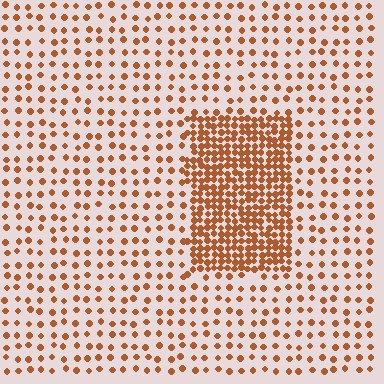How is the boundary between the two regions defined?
The boundary is defined by a change in element density (approximately 3.0x ratio). All elements are the same color, size, and shape.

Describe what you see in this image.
The image contains small brown elements arranged at two different densities. A rectangle-shaped region is visible where the elements are more densely packed than the surrounding area.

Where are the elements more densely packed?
The elements are more densely packed inside the rectangle boundary.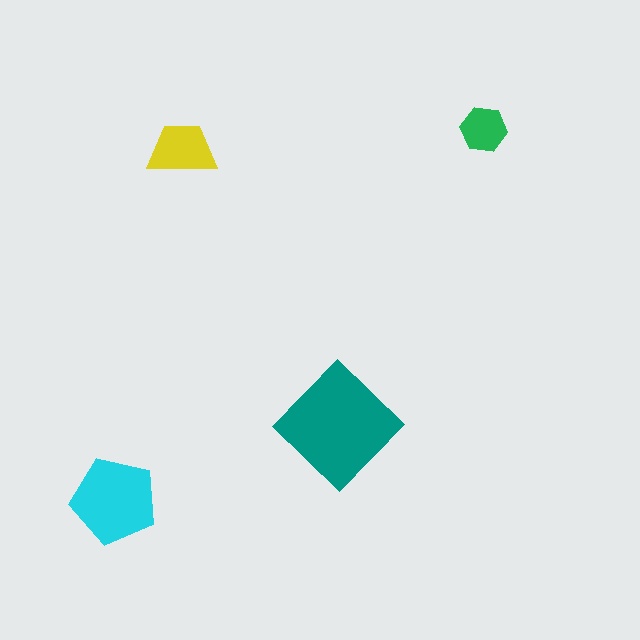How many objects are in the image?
There are 4 objects in the image.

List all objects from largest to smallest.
The teal diamond, the cyan pentagon, the yellow trapezoid, the green hexagon.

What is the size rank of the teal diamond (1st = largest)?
1st.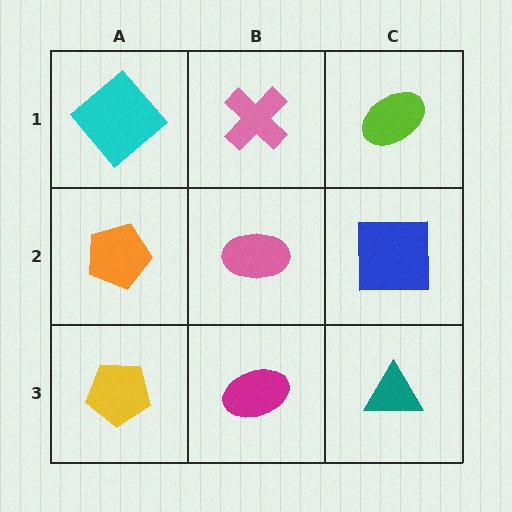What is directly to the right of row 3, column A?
A magenta ellipse.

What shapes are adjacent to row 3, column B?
A pink ellipse (row 2, column B), a yellow pentagon (row 3, column A), a teal triangle (row 3, column C).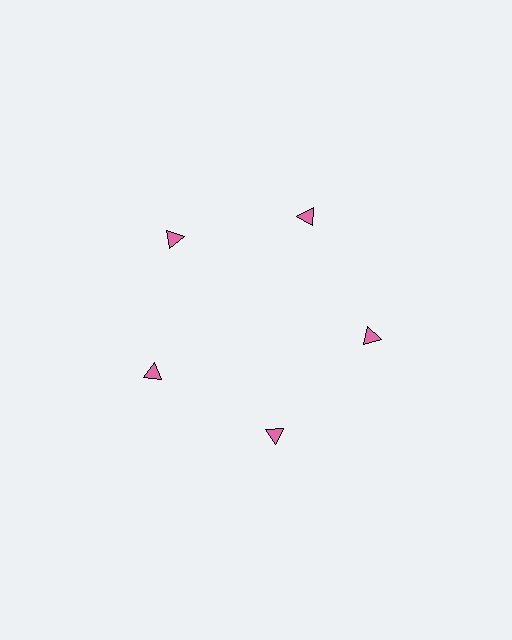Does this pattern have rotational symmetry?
Yes, this pattern has 5-fold rotational symmetry. It looks the same after rotating 72 degrees around the center.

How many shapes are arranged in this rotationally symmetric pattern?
There are 5 shapes, arranged in 5 groups of 1.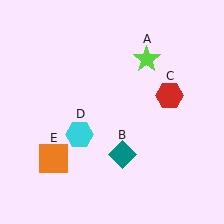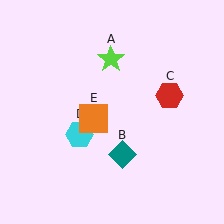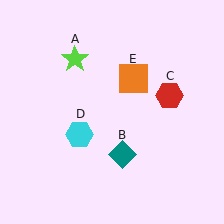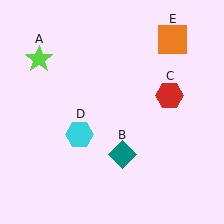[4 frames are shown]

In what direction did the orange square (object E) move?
The orange square (object E) moved up and to the right.